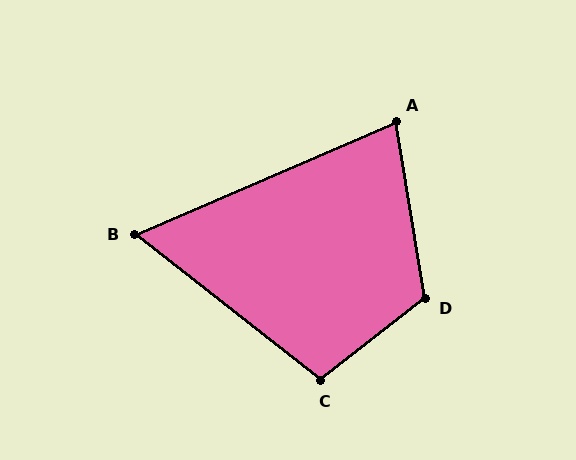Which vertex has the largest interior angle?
D, at approximately 118 degrees.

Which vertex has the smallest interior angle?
B, at approximately 62 degrees.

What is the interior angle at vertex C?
Approximately 104 degrees (obtuse).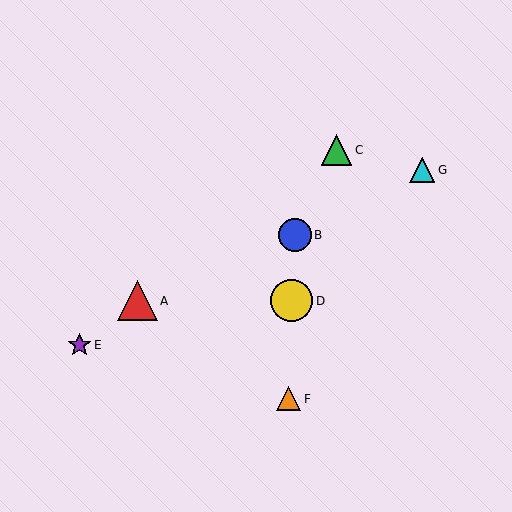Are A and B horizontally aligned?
No, A is at y≈301 and B is at y≈235.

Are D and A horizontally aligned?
Yes, both are at y≈301.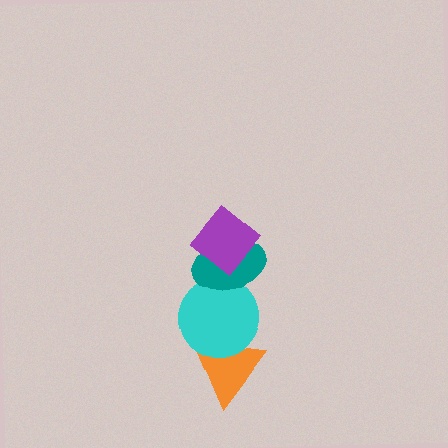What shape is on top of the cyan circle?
The teal ellipse is on top of the cyan circle.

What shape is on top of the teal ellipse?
The purple diamond is on top of the teal ellipse.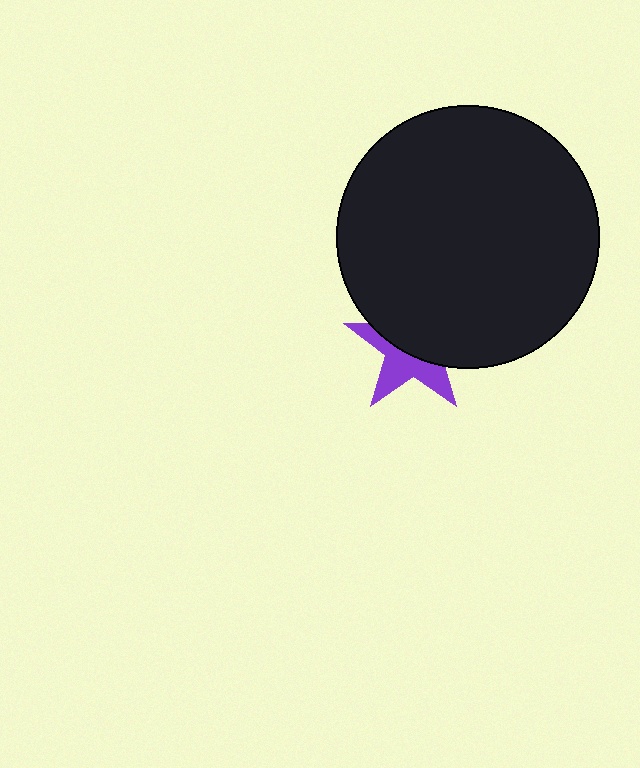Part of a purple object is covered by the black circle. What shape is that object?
It is a star.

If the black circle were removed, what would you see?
You would see the complete purple star.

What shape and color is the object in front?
The object in front is a black circle.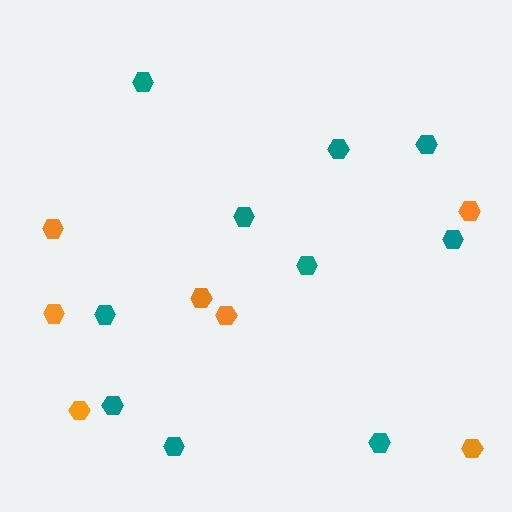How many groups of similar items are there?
There are 2 groups: one group of orange hexagons (7) and one group of teal hexagons (10).